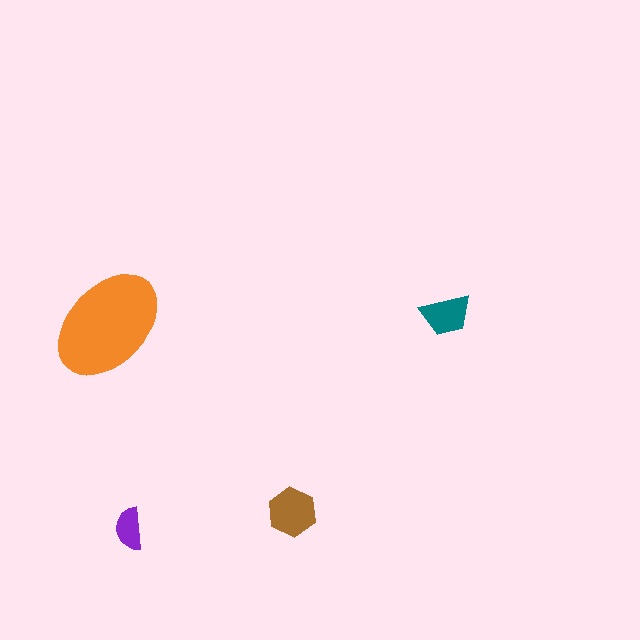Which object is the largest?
The orange ellipse.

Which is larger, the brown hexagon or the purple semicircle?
The brown hexagon.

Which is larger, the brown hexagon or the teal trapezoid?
The brown hexagon.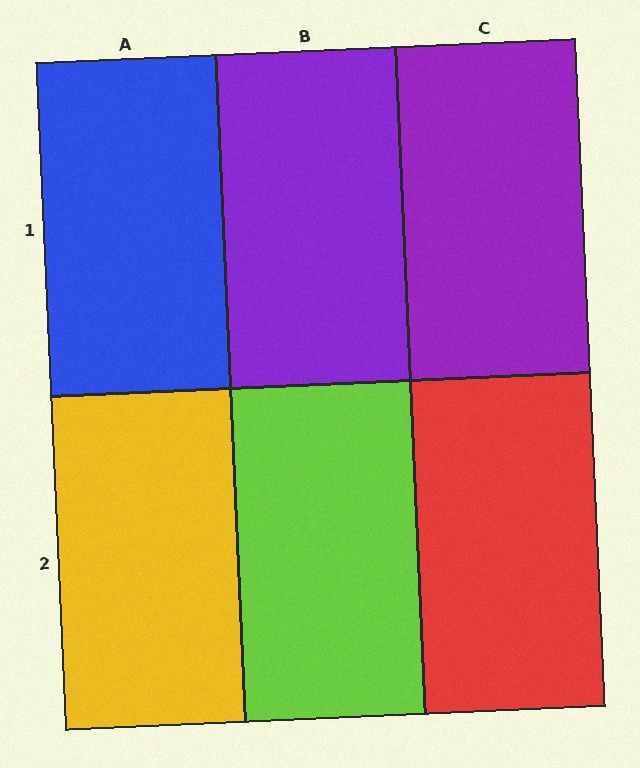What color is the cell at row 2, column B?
Lime.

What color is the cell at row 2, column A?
Yellow.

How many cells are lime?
1 cell is lime.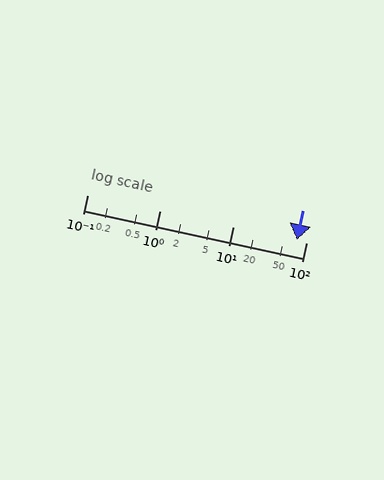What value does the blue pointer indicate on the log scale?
The pointer indicates approximately 74.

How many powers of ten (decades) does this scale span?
The scale spans 3 decades, from 0.1 to 100.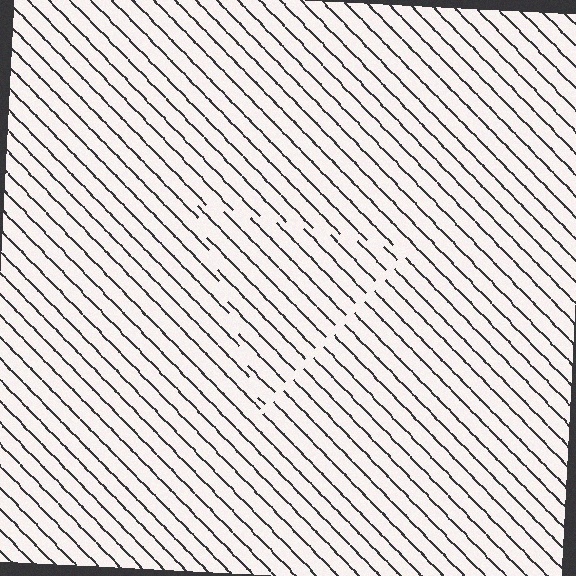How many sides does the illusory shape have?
3 sides — the line-ends trace a triangle.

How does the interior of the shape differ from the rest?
The interior of the shape contains the same grating, shifted by half a period — the contour is defined by the phase discontinuity where line-ends from the inner and outer gratings abut.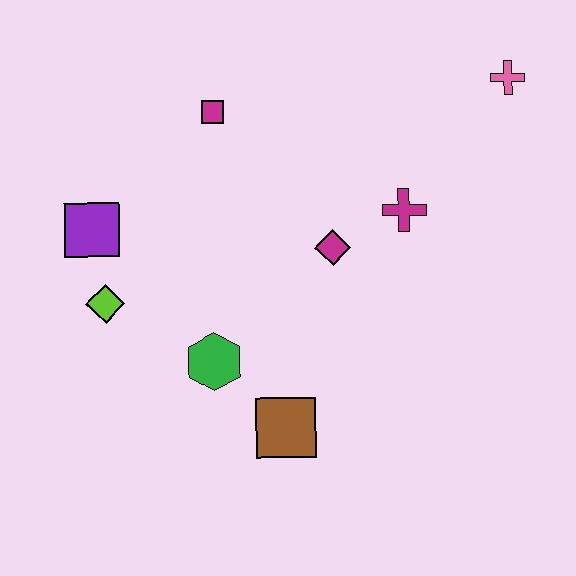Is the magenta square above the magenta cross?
Yes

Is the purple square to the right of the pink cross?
No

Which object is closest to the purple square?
The lime diamond is closest to the purple square.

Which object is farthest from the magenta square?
The brown square is farthest from the magenta square.